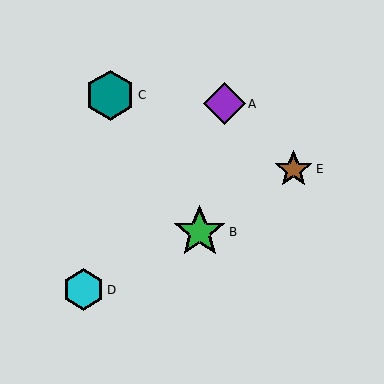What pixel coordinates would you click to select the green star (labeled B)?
Click at (200, 232) to select the green star B.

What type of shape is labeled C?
Shape C is a teal hexagon.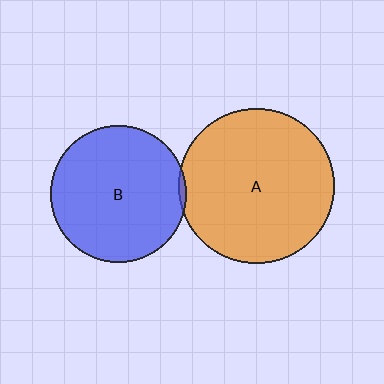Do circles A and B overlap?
Yes.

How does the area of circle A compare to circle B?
Approximately 1.3 times.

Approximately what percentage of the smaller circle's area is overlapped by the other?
Approximately 5%.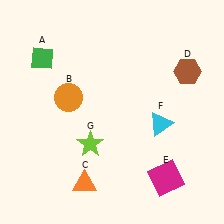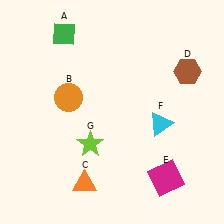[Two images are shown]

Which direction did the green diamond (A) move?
The green diamond (A) moved up.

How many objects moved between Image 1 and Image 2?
1 object moved between the two images.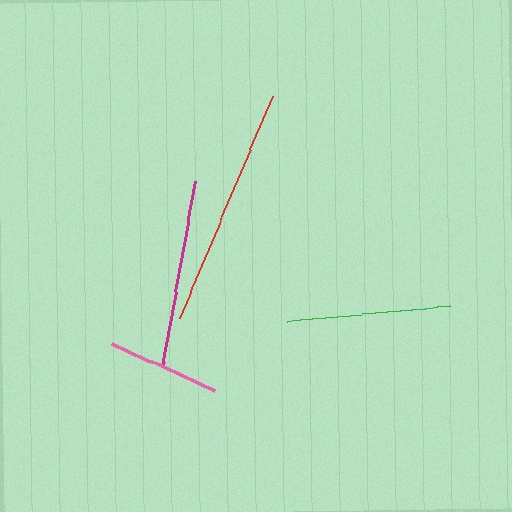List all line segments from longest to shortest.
From longest to shortest: red, magenta, green, pink.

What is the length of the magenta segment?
The magenta segment is approximately 188 pixels long.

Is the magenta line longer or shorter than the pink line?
The magenta line is longer than the pink line.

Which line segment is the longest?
The red line is the longest at approximately 241 pixels.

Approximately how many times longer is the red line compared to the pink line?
The red line is approximately 2.1 times the length of the pink line.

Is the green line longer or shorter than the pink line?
The green line is longer than the pink line.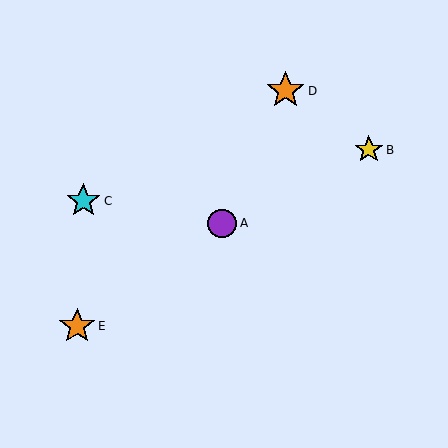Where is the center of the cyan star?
The center of the cyan star is at (83, 201).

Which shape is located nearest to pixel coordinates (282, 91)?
The orange star (labeled D) at (286, 91) is nearest to that location.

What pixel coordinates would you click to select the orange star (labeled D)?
Click at (286, 91) to select the orange star D.